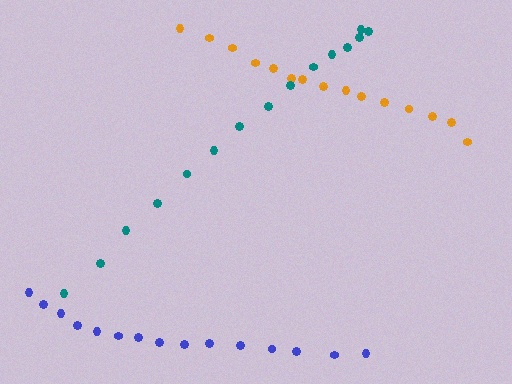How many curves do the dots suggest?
There are 3 distinct paths.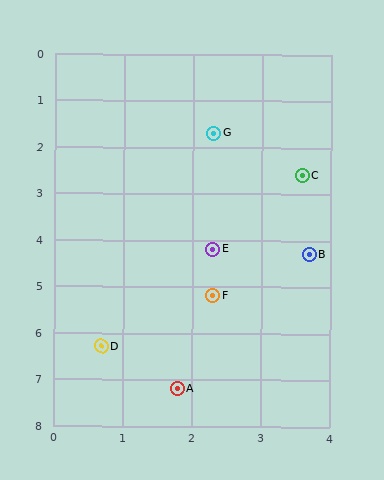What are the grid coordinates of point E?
Point E is at approximately (2.3, 4.2).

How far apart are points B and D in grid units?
Points B and D are about 3.6 grid units apart.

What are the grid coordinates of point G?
Point G is at approximately (2.3, 1.7).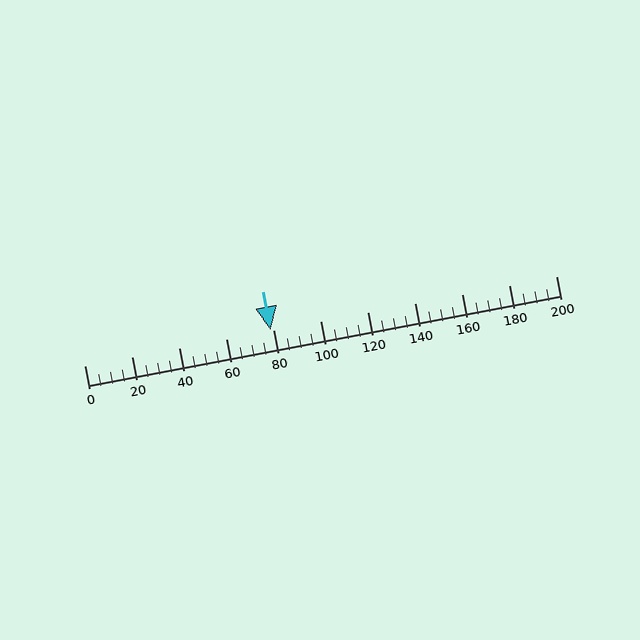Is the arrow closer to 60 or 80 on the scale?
The arrow is closer to 80.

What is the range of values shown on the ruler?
The ruler shows values from 0 to 200.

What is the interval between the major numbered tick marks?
The major tick marks are spaced 20 units apart.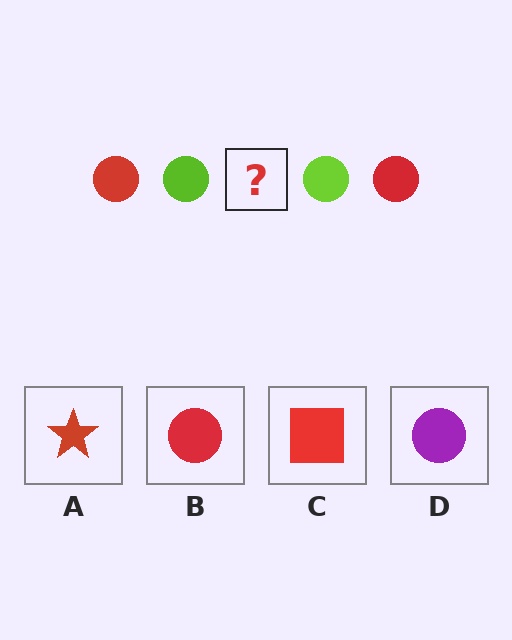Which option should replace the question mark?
Option B.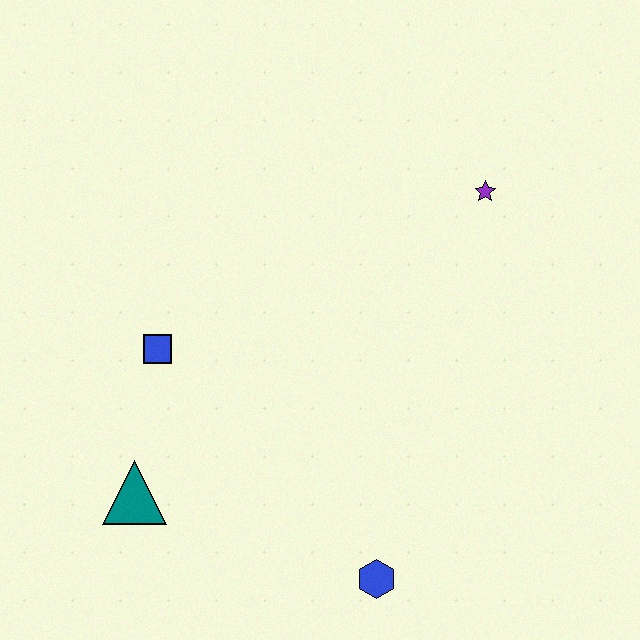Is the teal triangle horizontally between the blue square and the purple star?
No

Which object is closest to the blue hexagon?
The teal triangle is closest to the blue hexagon.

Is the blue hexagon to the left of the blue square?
No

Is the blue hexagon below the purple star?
Yes